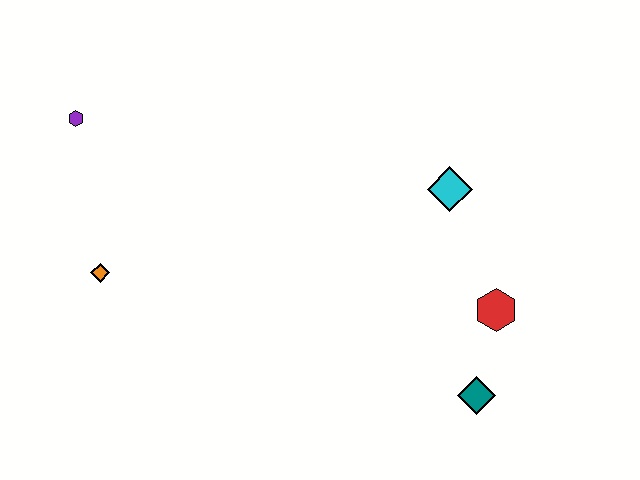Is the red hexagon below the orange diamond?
Yes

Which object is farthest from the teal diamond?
The purple hexagon is farthest from the teal diamond.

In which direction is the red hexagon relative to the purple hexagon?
The red hexagon is to the right of the purple hexagon.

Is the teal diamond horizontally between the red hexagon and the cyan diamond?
Yes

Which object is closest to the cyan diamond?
The red hexagon is closest to the cyan diamond.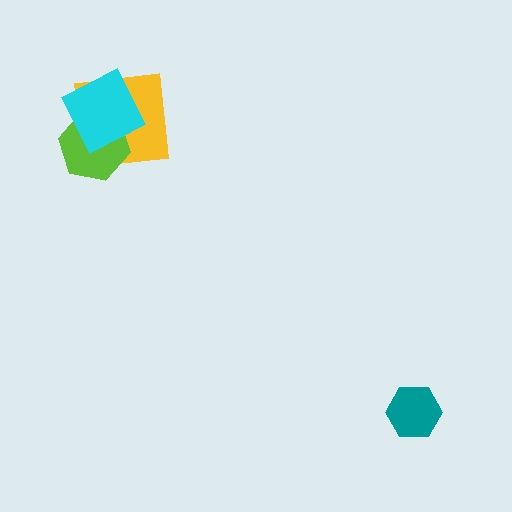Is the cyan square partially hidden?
No, no other shape covers it.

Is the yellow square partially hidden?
Yes, it is partially covered by another shape.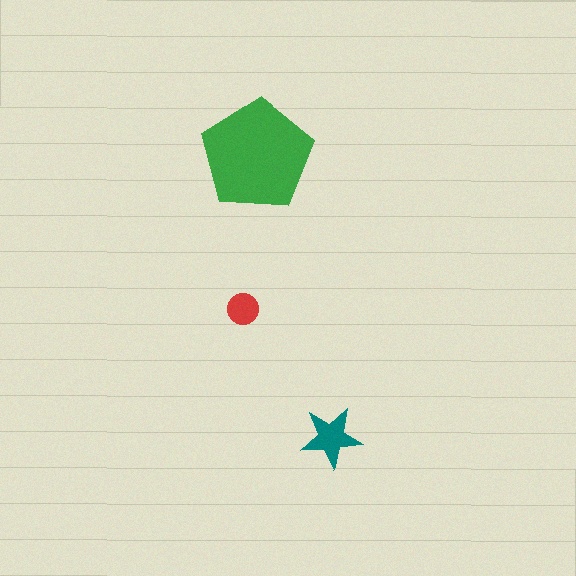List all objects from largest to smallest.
The green pentagon, the teal star, the red circle.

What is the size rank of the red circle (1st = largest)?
3rd.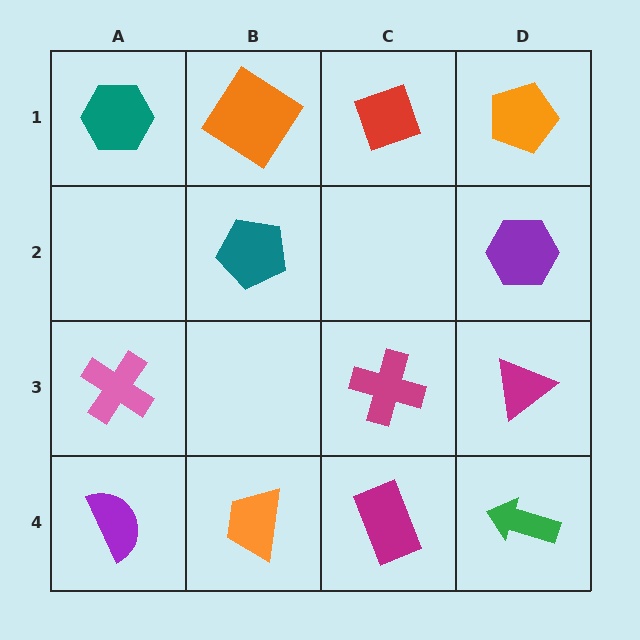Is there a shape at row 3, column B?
No, that cell is empty.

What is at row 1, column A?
A teal hexagon.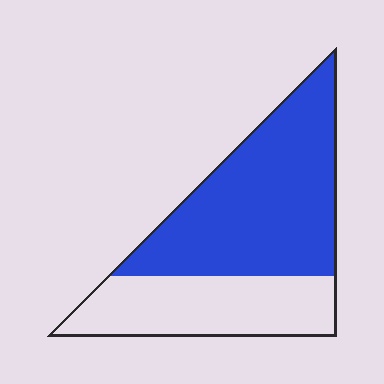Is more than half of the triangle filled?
Yes.